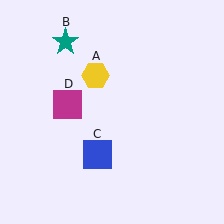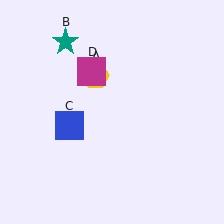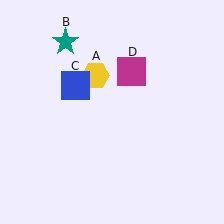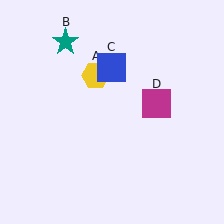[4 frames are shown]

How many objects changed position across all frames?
2 objects changed position: blue square (object C), magenta square (object D).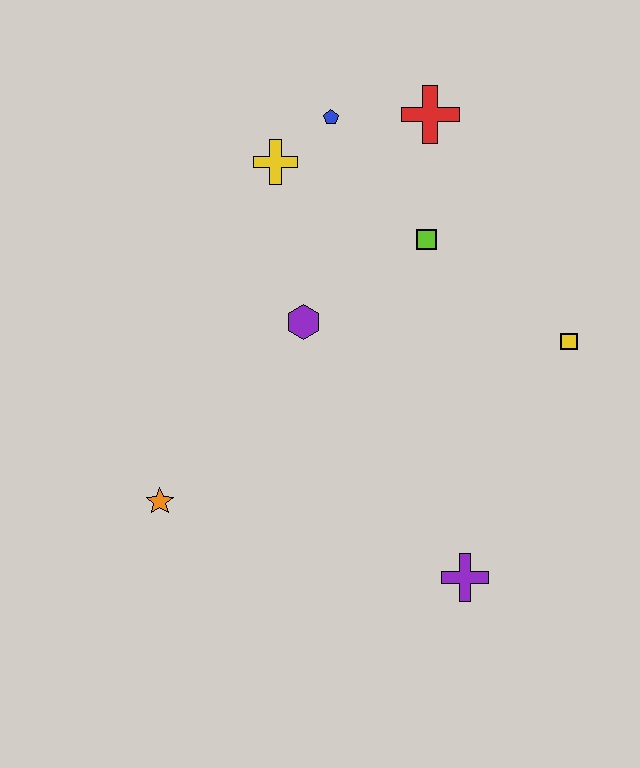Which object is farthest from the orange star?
The red cross is farthest from the orange star.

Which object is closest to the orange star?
The purple hexagon is closest to the orange star.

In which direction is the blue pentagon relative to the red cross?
The blue pentagon is to the left of the red cross.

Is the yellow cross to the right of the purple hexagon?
No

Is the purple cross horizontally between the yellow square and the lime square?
Yes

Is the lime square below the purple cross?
No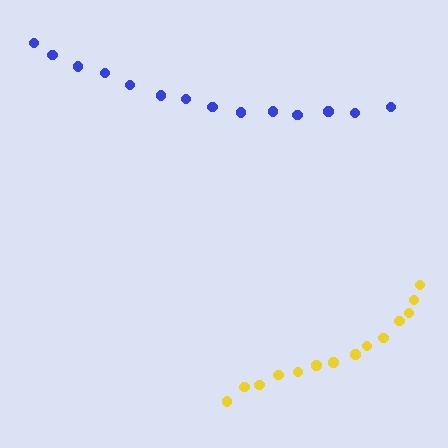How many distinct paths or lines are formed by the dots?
There are 2 distinct paths.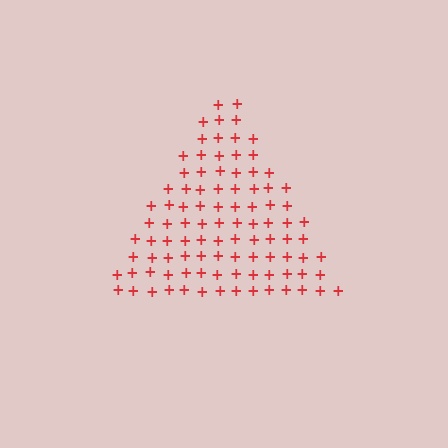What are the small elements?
The small elements are plus signs.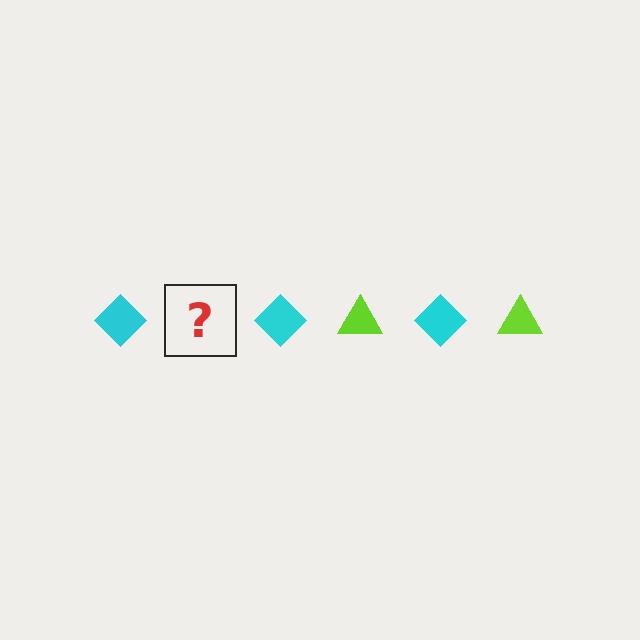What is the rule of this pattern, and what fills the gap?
The rule is that the pattern alternates between cyan diamond and lime triangle. The gap should be filled with a lime triangle.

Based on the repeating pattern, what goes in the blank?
The blank should be a lime triangle.